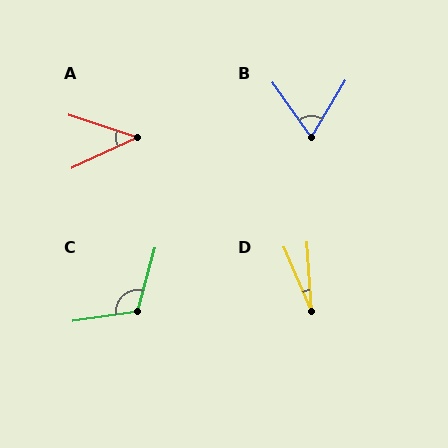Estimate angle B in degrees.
Approximately 66 degrees.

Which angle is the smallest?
D, at approximately 19 degrees.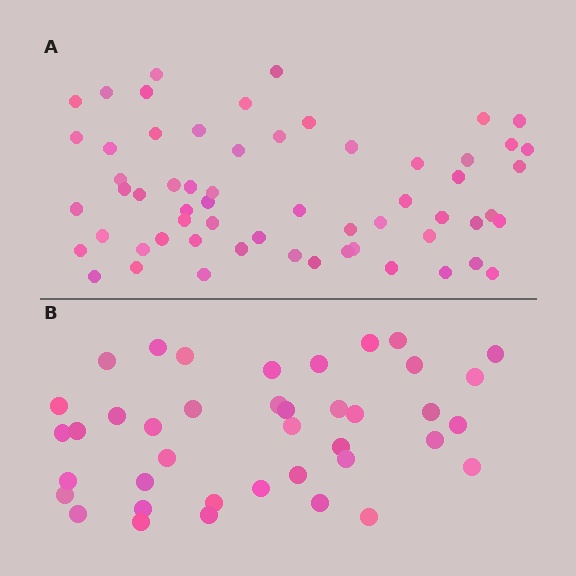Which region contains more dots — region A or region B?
Region A (the top region) has more dots.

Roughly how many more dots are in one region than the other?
Region A has approximately 20 more dots than region B.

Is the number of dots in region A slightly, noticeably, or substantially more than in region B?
Region A has substantially more. The ratio is roughly 1.5 to 1.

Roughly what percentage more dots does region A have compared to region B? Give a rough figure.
About 50% more.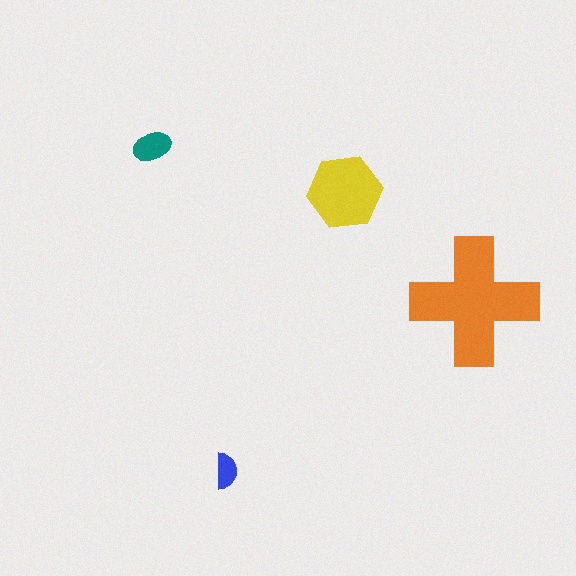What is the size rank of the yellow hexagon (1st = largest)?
2nd.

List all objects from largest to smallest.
The orange cross, the yellow hexagon, the teal ellipse, the blue semicircle.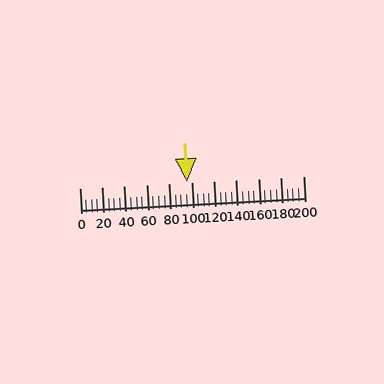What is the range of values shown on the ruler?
The ruler shows values from 0 to 200.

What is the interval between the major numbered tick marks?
The major tick marks are spaced 20 units apart.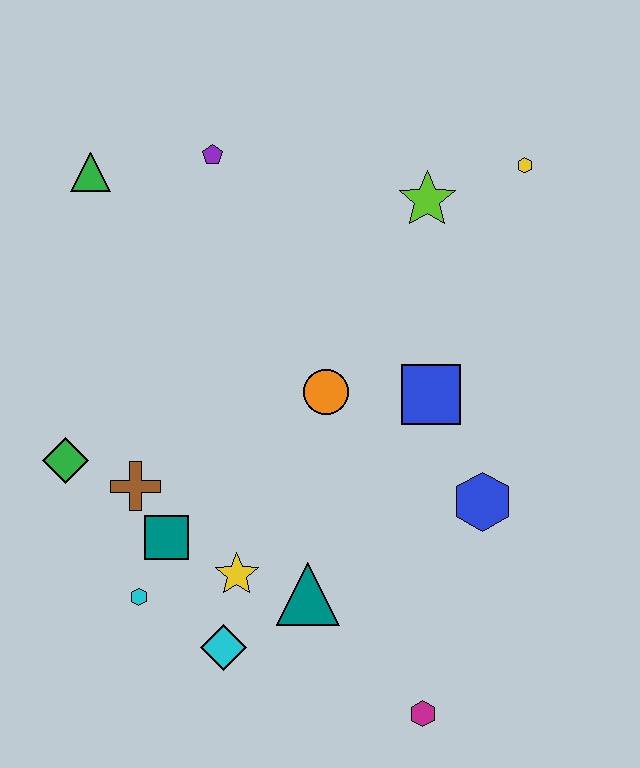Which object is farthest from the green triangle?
The magenta hexagon is farthest from the green triangle.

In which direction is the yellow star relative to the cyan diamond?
The yellow star is above the cyan diamond.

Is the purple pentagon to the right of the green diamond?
Yes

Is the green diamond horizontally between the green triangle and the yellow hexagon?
No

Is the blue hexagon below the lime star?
Yes